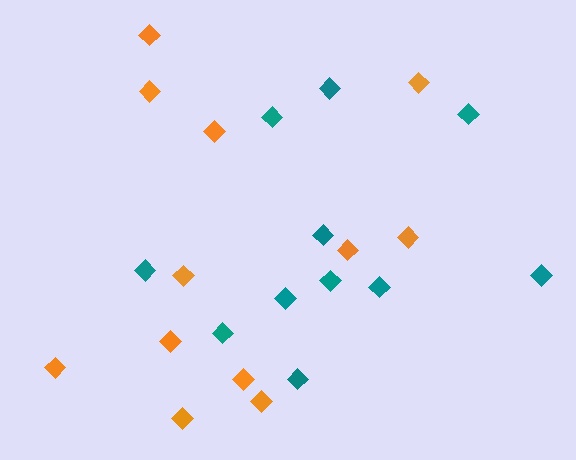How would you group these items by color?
There are 2 groups: one group of teal diamonds (11) and one group of orange diamonds (12).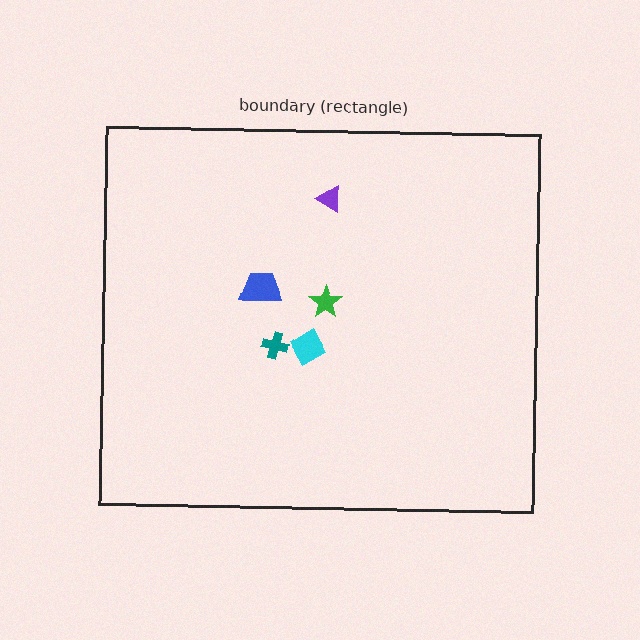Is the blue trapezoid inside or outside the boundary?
Inside.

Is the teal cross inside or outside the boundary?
Inside.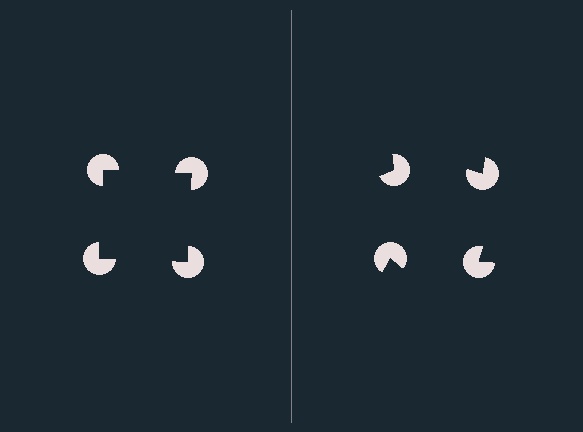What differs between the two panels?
The pac-man discs are positioned identically on both sides; only the wedge orientations differ. On the left they align to a square; on the right they are misaligned.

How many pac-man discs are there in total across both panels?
8 — 4 on each side.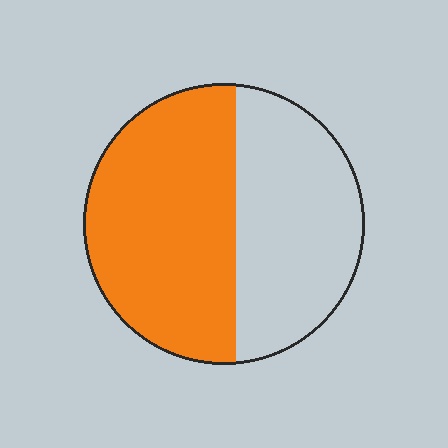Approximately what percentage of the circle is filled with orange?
Approximately 55%.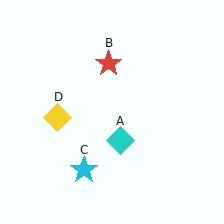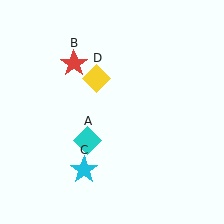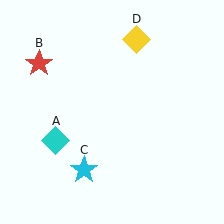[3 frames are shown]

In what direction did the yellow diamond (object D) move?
The yellow diamond (object D) moved up and to the right.